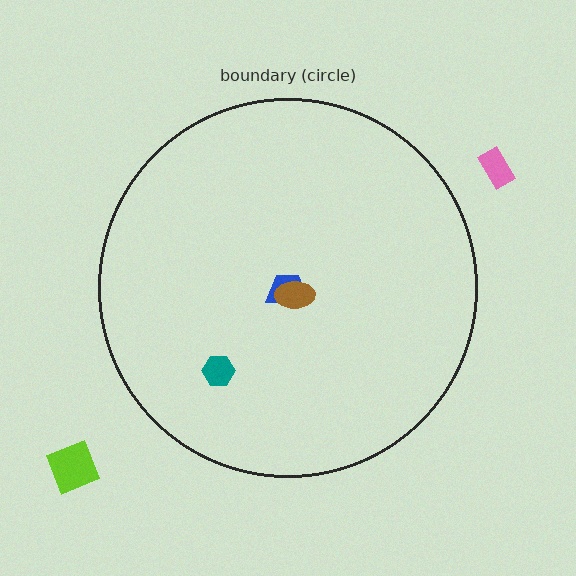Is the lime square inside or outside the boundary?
Outside.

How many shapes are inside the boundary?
3 inside, 2 outside.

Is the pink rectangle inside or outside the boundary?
Outside.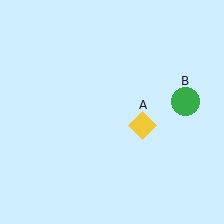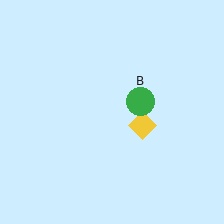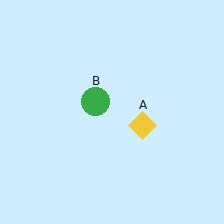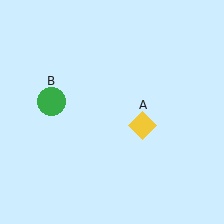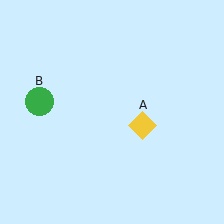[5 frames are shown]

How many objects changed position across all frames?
1 object changed position: green circle (object B).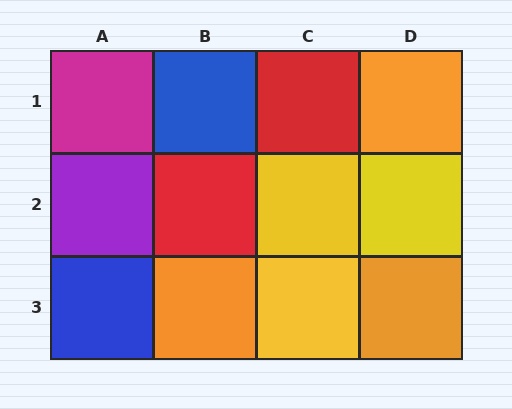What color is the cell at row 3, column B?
Orange.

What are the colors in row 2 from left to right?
Purple, red, yellow, yellow.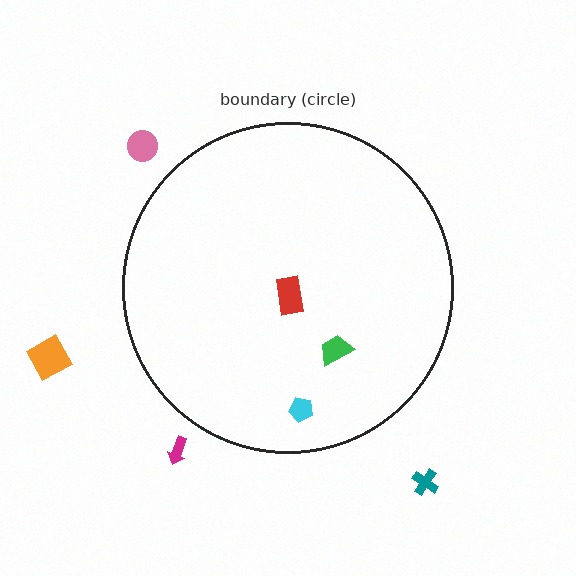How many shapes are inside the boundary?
3 inside, 4 outside.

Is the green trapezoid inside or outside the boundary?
Inside.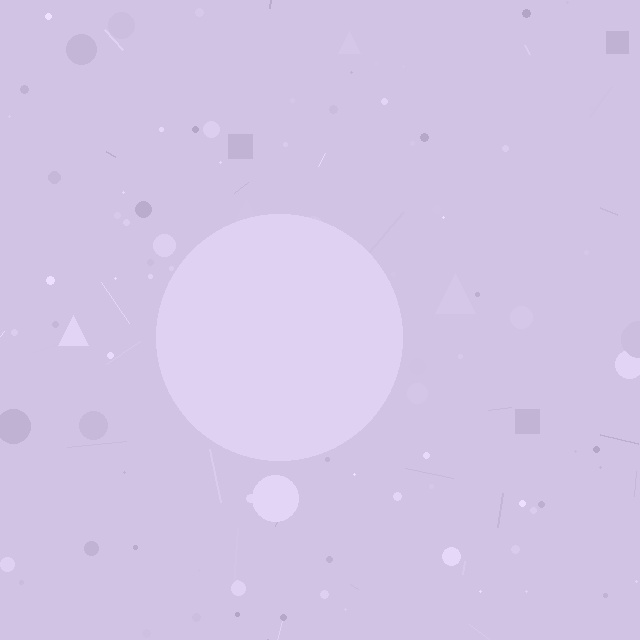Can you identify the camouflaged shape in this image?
The camouflaged shape is a circle.